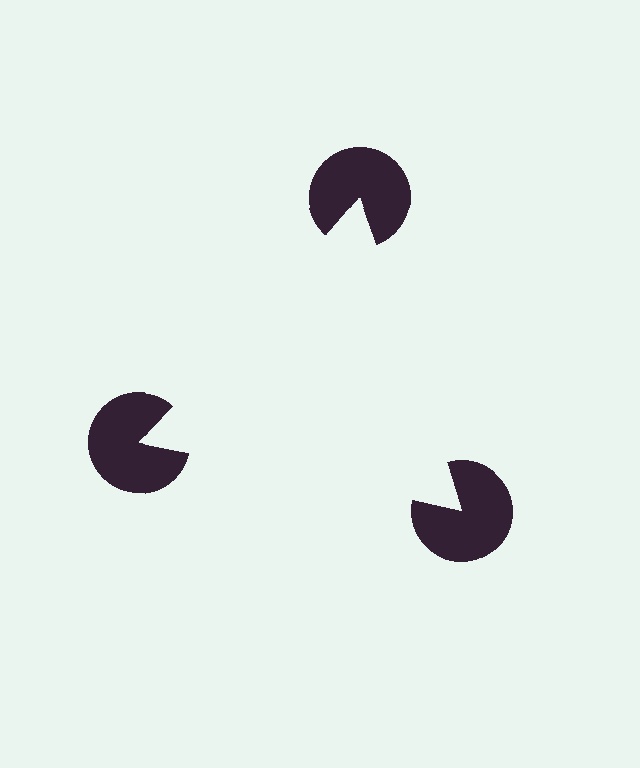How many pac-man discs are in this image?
There are 3 — one at each vertex of the illusory triangle.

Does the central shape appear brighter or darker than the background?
It typically appears slightly brighter than the background, even though no actual brightness change is drawn.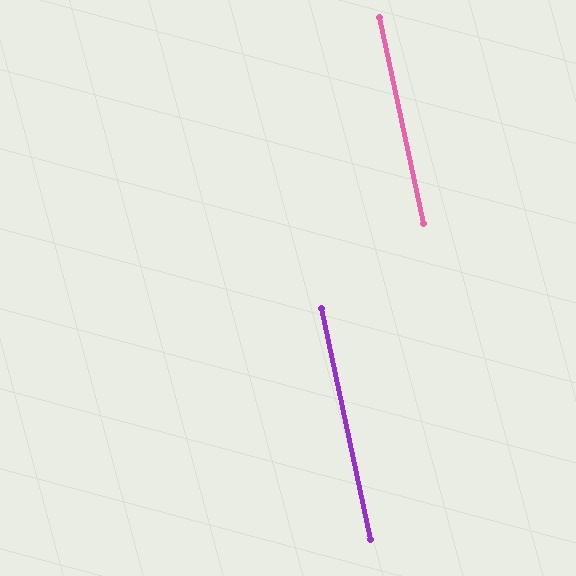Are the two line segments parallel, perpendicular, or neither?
Parallel — their directions differ by only 0.1°.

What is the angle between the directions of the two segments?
Approximately 0 degrees.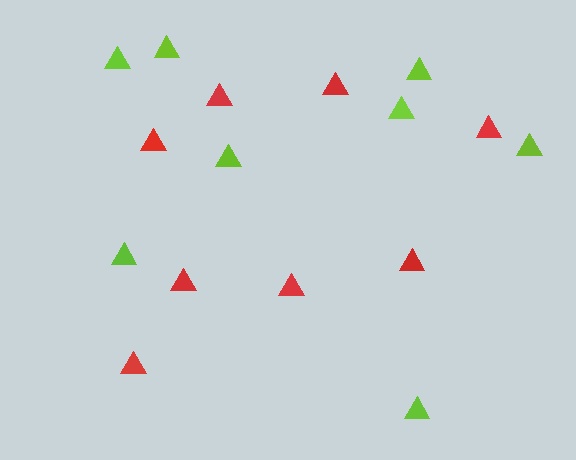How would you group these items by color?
There are 2 groups: one group of lime triangles (8) and one group of red triangles (8).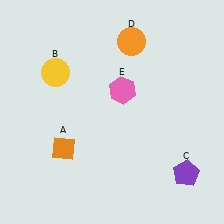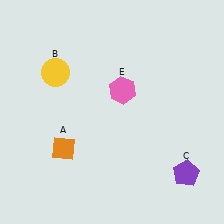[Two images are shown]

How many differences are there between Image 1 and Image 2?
There is 1 difference between the two images.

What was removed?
The orange circle (D) was removed in Image 2.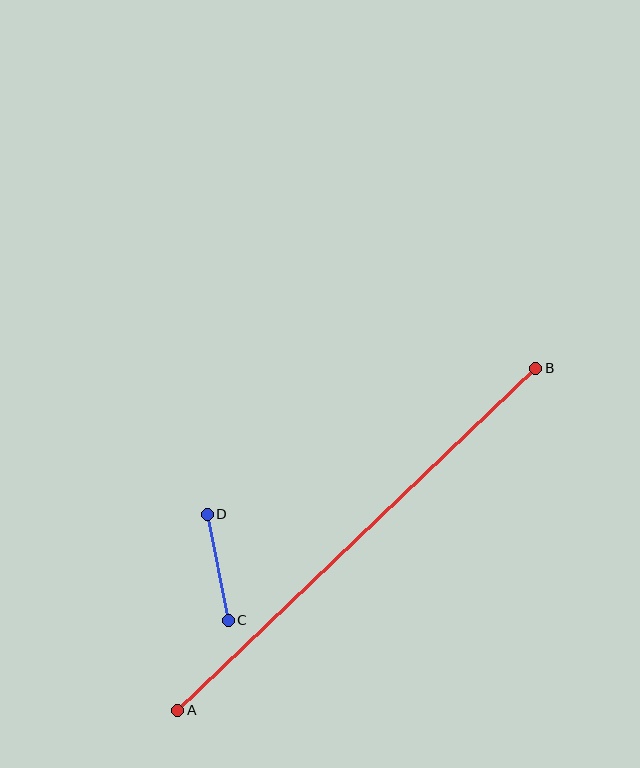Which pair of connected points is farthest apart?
Points A and B are farthest apart.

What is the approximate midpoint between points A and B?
The midpoint is at approximately (357, 539) pixels.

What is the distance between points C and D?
The distance is approximately 108 pixels.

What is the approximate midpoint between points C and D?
The midpoint is at approximately (218, 567) pixels.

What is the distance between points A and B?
The distance is approximately 495 pixels.